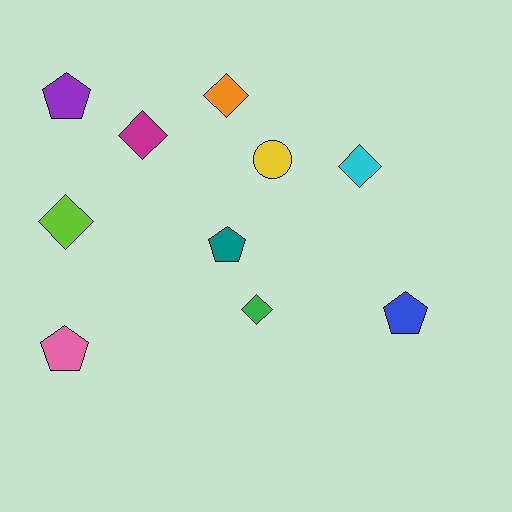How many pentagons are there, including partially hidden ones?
There are 4 pentagons.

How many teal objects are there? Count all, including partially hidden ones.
There is 1 teal object.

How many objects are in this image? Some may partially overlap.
There are 10 objects.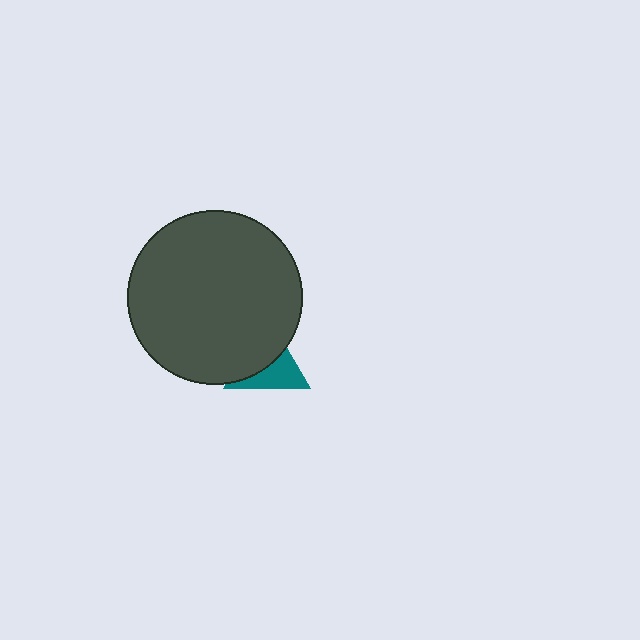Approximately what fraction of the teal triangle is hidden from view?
Roughly 53% of the teal triangle is hidden behind the dark gray circle.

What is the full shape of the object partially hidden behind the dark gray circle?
The partially hidden object is a teal triangle.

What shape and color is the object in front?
The object in front is a dark gray circle.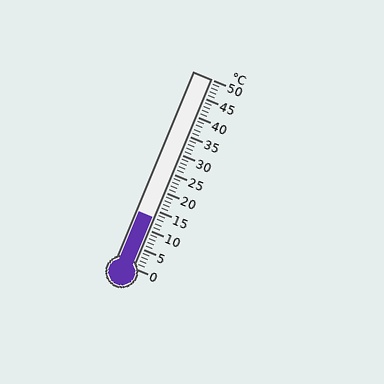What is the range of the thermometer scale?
The thermometer scale ranges from 0°C to 50°C.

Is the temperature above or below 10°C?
The temperature is above 10°C.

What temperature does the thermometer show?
The thermometer shows approximately 13°C.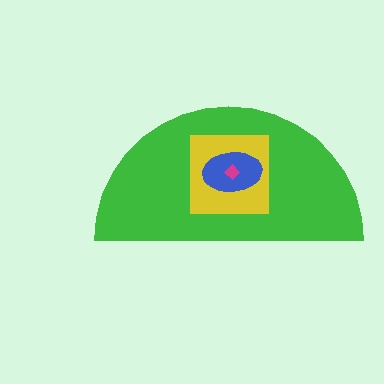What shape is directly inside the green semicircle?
The yellow square.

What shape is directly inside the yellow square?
The blue ellipse.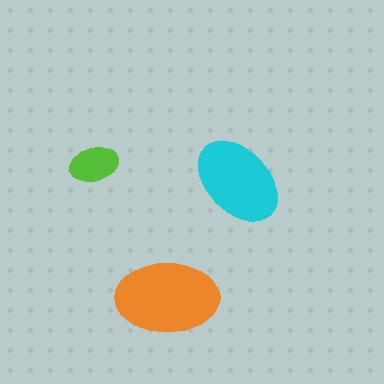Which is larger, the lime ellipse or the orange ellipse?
The orange one.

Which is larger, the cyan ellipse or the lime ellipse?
The cyan one.